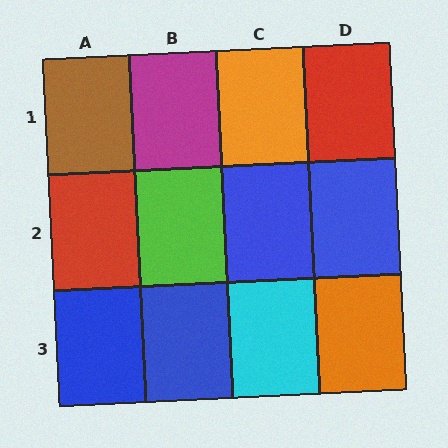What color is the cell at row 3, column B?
Blue.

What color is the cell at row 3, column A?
Blue.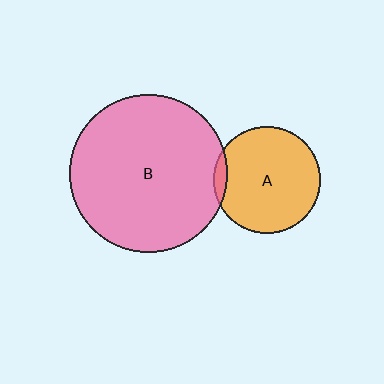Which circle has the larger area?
Circle B (pink).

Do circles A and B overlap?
Yes.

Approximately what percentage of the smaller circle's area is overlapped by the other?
Approximately 5%.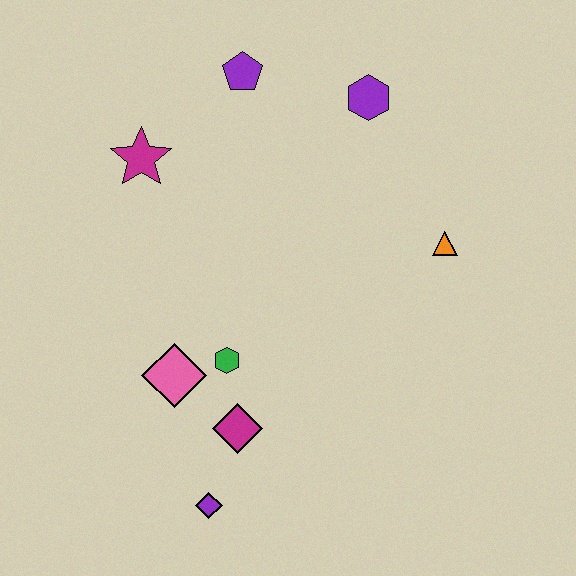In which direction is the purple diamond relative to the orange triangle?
The purple diamond is below the orange triangle.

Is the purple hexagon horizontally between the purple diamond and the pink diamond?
No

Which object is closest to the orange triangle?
The purple hexagon is closest to the orange triangle.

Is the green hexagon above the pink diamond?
Yes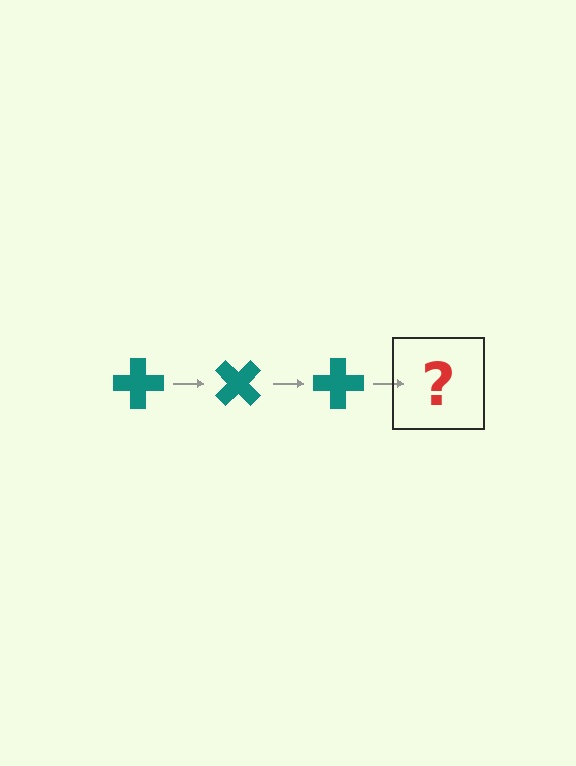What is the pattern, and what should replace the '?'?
The pattern is that the cross rotates 45 degrees each step. The '?' should be a teal cross rotated 135 degrees.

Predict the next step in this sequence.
The next step is a teal cross rotated 135 degrees.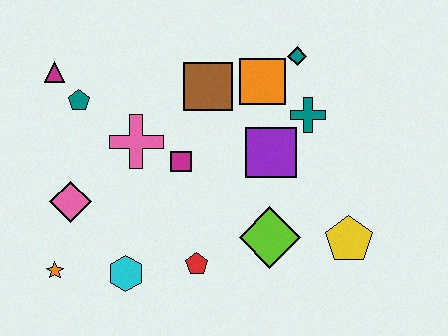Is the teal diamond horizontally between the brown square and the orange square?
No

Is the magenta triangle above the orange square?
Yes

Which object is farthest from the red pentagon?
The magenta triangle is farthest from the red pentagon.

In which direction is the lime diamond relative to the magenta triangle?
The lime diamond is to the right of the magenta triangle.